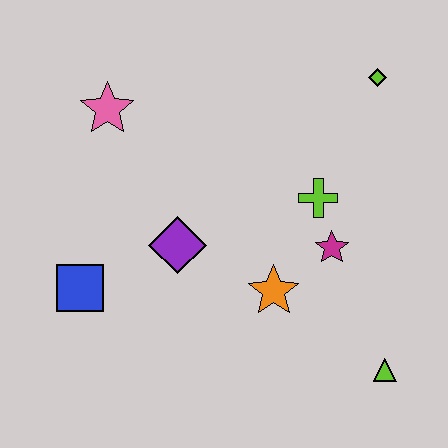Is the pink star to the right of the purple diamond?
No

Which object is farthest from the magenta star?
The pink star is farthest from the magenta star.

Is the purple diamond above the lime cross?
No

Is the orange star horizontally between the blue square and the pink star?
No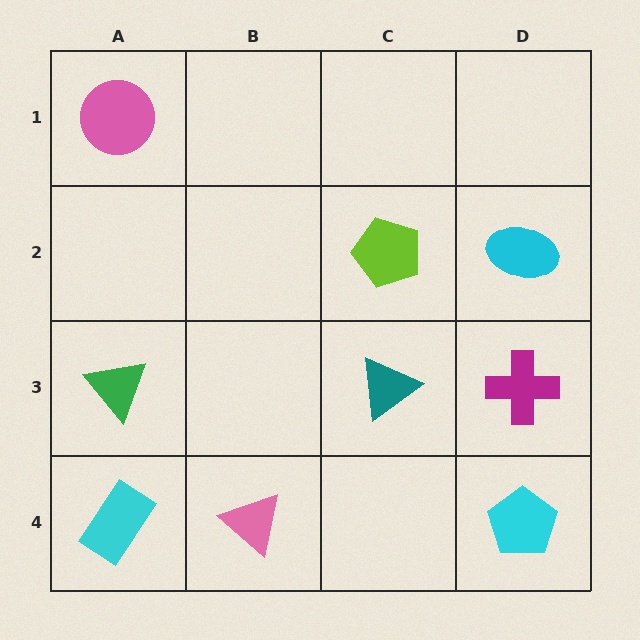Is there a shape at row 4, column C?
No, that cell is empty.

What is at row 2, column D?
A cyan ellipse.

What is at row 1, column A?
A pink circle.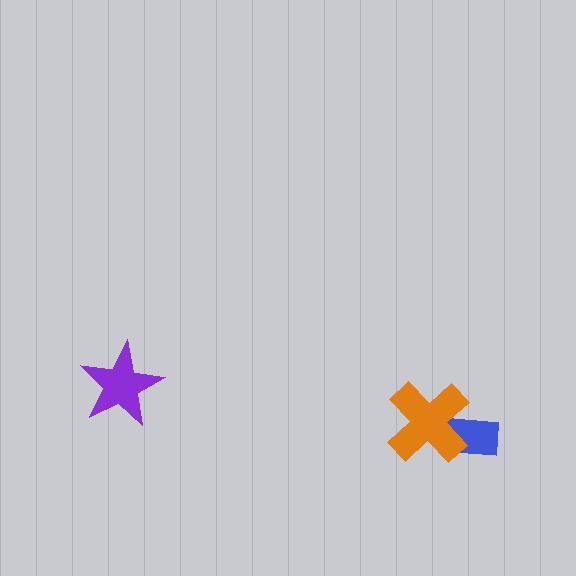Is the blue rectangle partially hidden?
Yes, it is partially covered by another shape.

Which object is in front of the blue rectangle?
The orange cross is in front of the blue rectangle.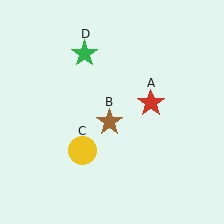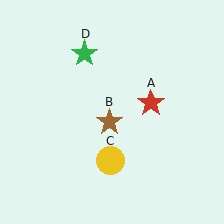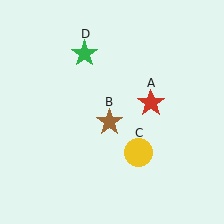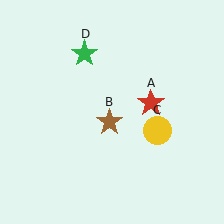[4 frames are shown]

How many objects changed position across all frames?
1 object changed position: yellow circle (object C).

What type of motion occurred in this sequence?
The yellow circle (object C) rotated counterclockwise around the center of the scene.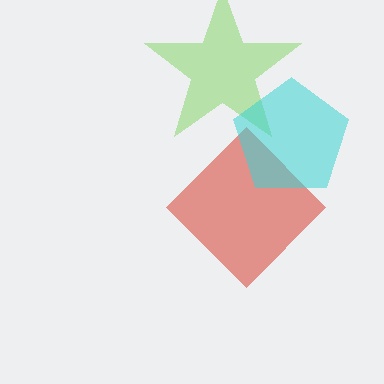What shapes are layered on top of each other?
The layered shapes are: a red diamond, a lime star, a cyan pentagon.